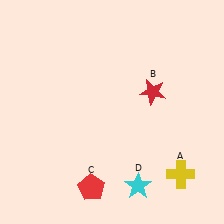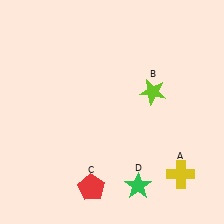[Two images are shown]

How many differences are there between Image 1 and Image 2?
There are 2 differences between the two images.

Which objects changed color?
B changed from red to lime. D changed from cyan to green.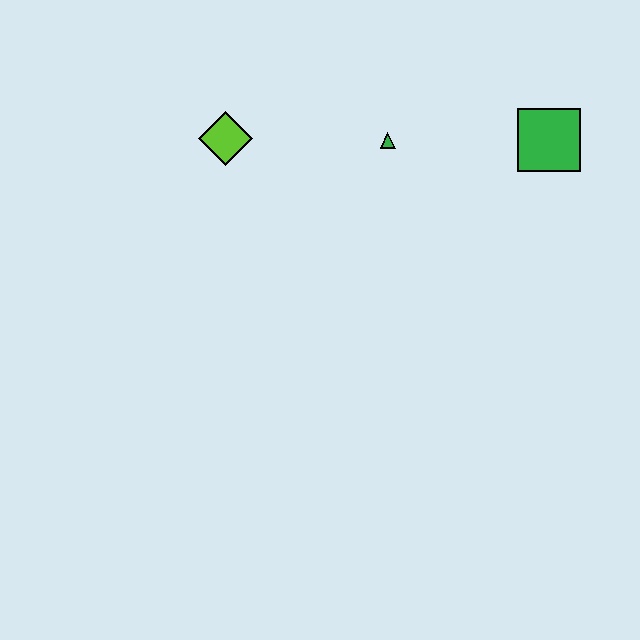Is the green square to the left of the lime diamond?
No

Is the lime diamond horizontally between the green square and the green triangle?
No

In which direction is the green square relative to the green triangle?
The green square is to the right of the green triangle.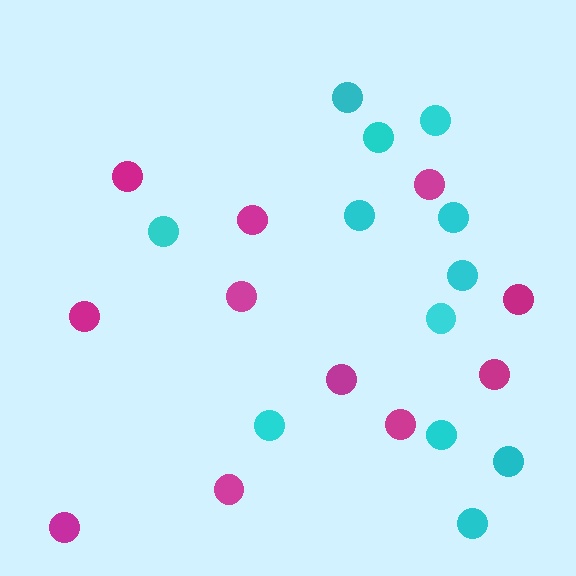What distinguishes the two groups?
There are 2 groups: one group of magenta circles (11) and one group of cyan circles (12).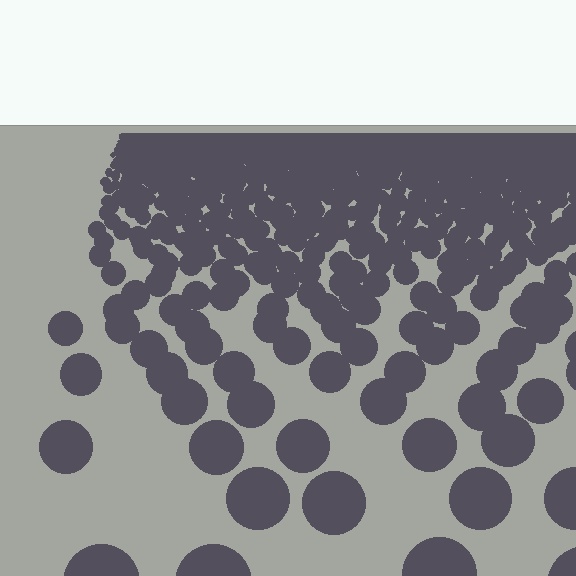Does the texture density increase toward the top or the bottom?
Density increases toward the top.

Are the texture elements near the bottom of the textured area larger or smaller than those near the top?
Larger. Near the bottom, elements are closer to the viewer and appear at a bigger on-screen size.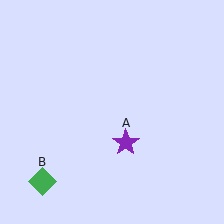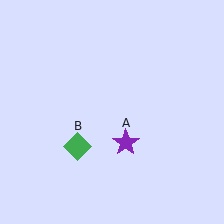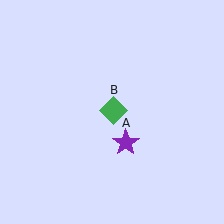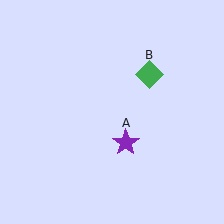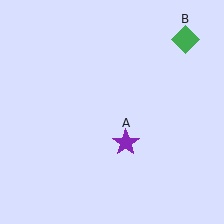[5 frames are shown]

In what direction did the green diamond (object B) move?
The green diamond (object B) moved up and to the right.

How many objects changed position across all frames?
1 object changed position: green diamond (object B).